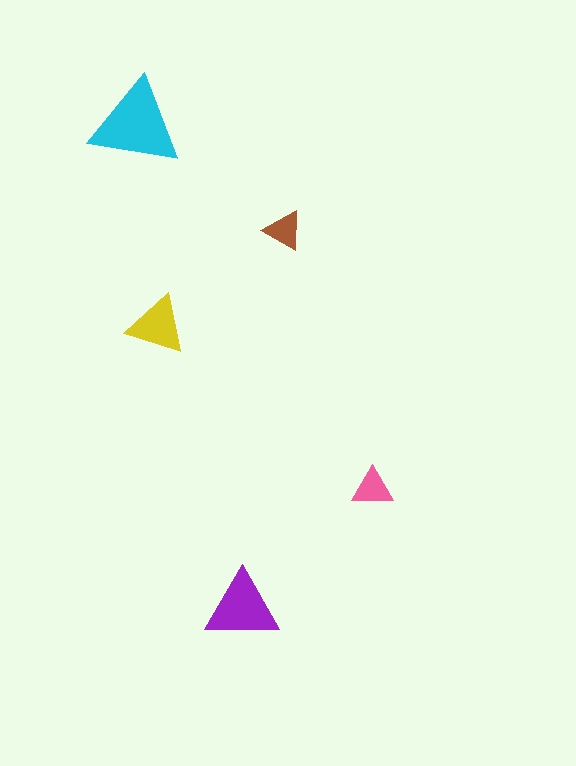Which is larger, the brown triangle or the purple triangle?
The purple one.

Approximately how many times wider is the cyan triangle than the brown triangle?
About 2.5 times wider.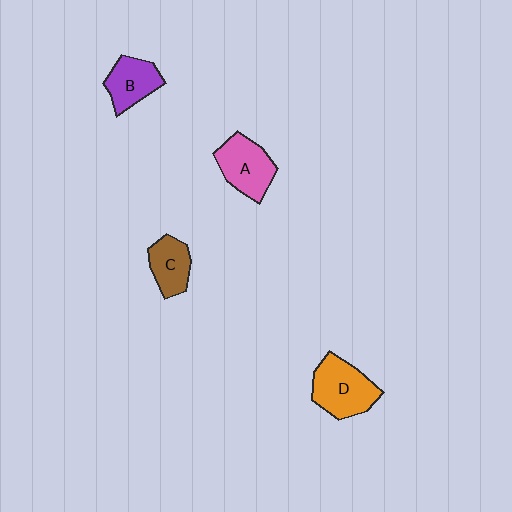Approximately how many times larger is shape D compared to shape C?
Approximately 1.5 times.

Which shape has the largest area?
Shape D (orange).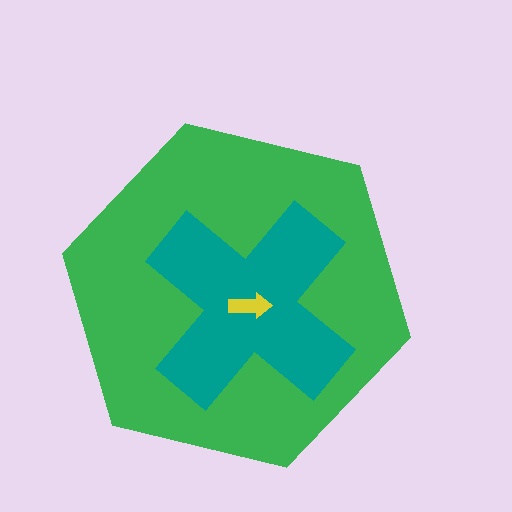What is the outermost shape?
The green hexagon.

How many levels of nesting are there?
3.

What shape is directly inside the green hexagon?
The teal cross.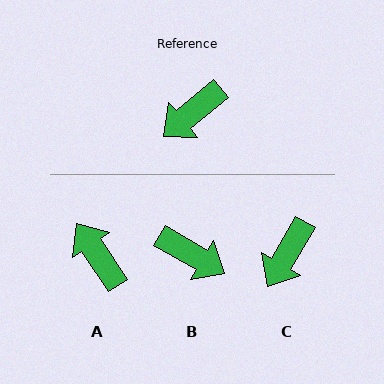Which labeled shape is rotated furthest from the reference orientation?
B, about 110 degrees away.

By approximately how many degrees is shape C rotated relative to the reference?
Approximately 20 degrees counter-clockwise.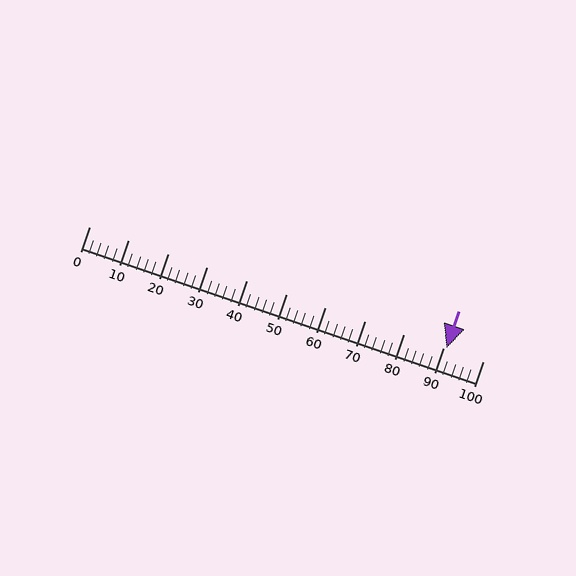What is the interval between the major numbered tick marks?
The major tick marks are spaced 10 units apart.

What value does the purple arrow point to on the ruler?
The purple arrow points to approximately 91.